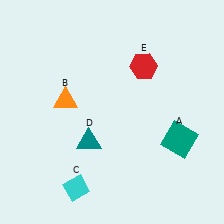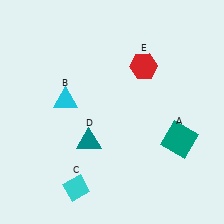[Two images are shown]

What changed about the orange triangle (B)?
In Image 1, B is orange. In Image 2, it changed to cyan.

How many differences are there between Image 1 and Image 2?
There is 1 difference between the two images.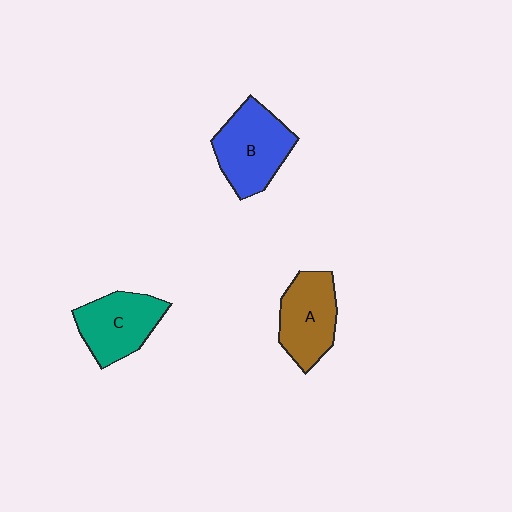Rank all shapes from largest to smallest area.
From largest to smallest: B (blue), A (brown), C (teal).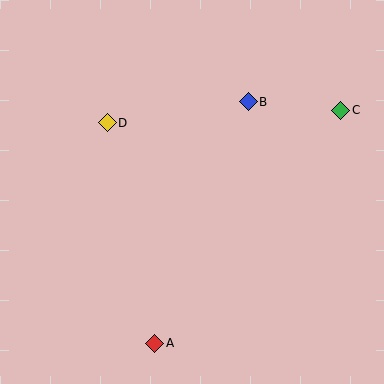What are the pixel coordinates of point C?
Point C is at (341, 110).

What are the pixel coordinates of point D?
Point D is at (107, 123).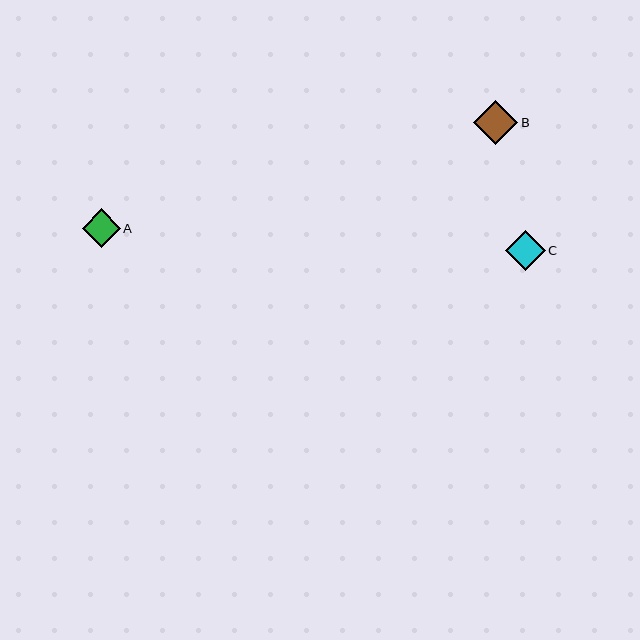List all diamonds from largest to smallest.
From largest to smallest: B, C, A.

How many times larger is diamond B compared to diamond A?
Diamond B is approximately 1.2 times the size of diamond A.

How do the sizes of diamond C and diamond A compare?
Diamond C and diamond A are approximately the same size.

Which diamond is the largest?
Diamond B is the largest with a size of approximately 45 pixels.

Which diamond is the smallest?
Diamond A is the smallest with a size of approximately 38 pixels.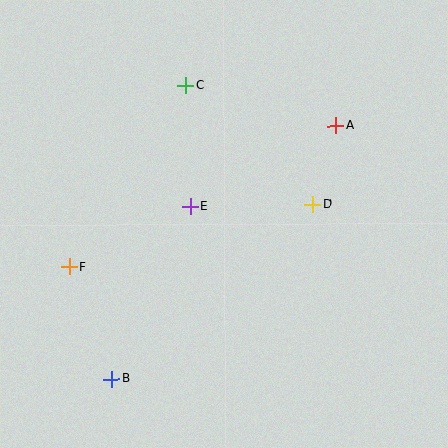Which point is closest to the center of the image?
Point E at (190, 207) is closest to the center.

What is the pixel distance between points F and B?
The distance between F and B is 120 pixels.